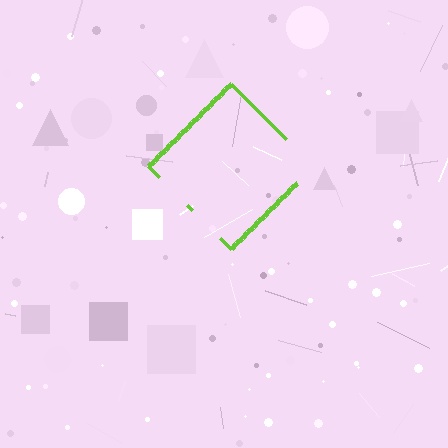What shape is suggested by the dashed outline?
The dashed outline suggests a diamond.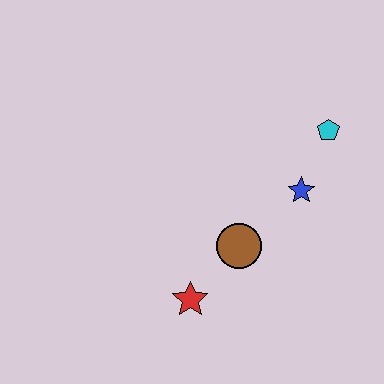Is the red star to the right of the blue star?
No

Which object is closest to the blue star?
The cyan pentagon is closest to the blue star.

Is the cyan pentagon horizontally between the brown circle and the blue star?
No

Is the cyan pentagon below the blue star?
No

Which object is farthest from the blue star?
The red star is farthest from the blue star.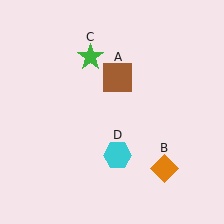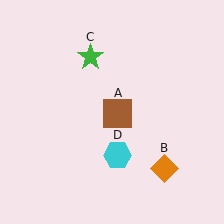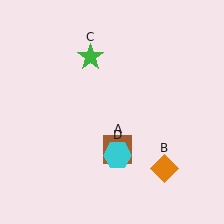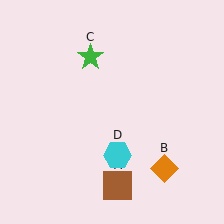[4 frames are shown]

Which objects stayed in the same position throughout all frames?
Orange diamond (object B) and green star (object C) and cyan hexagon (object D) remained stationary.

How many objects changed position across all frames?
1 object changed position: brown square (object A).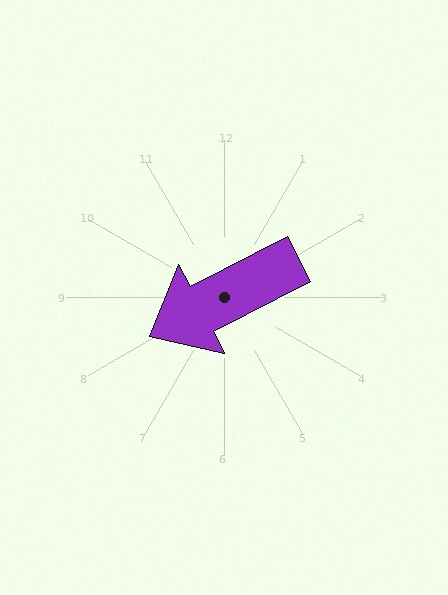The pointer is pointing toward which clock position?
Roughly 8 o'clock.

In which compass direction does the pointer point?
Southwest.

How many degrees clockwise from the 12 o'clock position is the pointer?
Approximately 243 degrees.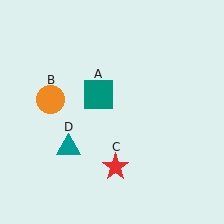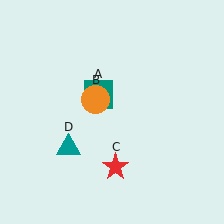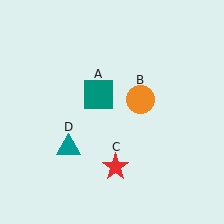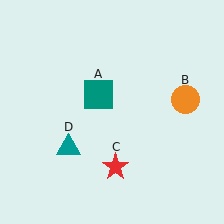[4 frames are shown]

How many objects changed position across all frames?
1 object changed position: orange circle (object B).